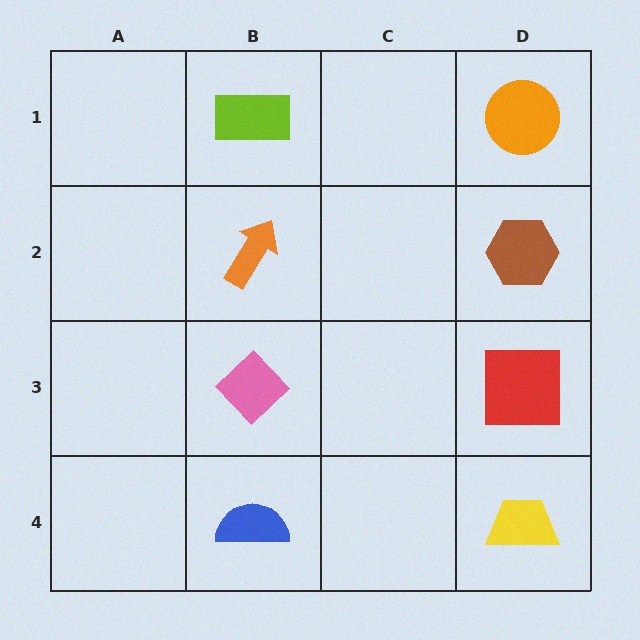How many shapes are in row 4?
2 shapes.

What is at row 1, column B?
A lime rectangle.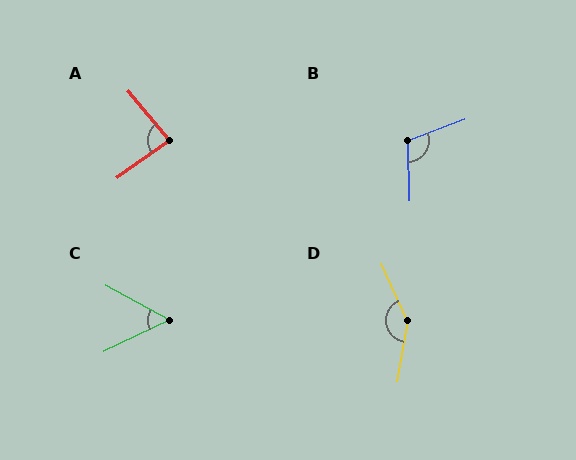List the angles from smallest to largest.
C (54°), A (86°), B (109°), D (146°).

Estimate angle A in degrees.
Approximately 86 degrees.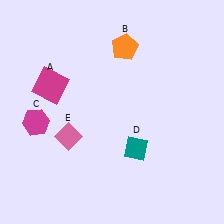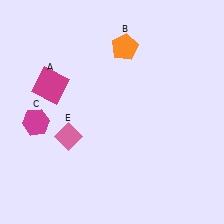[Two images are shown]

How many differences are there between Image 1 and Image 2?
There is 1 difference between the two images.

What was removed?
The teal diamond (D) was removed in Image 2.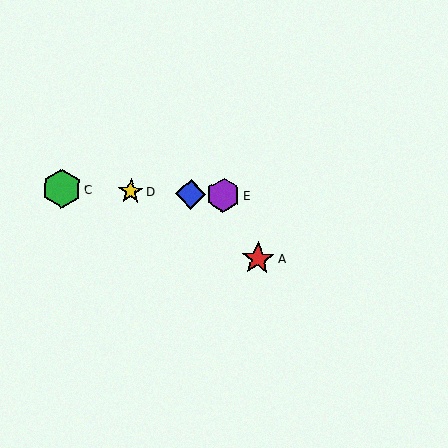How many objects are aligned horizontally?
4 objects (B, C, D, E) are aligned horizontally.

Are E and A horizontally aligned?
No, E is at y≈195 and A is at y≈259.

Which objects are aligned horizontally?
Objects B, C, D, E are aligned horizontally.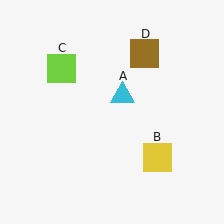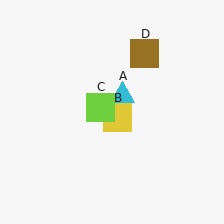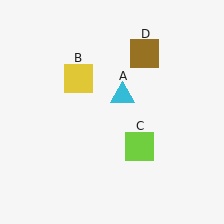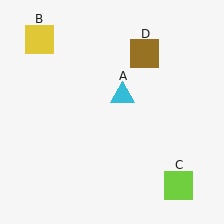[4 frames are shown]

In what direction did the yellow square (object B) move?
The yellow square (object B) moved up and to the left.